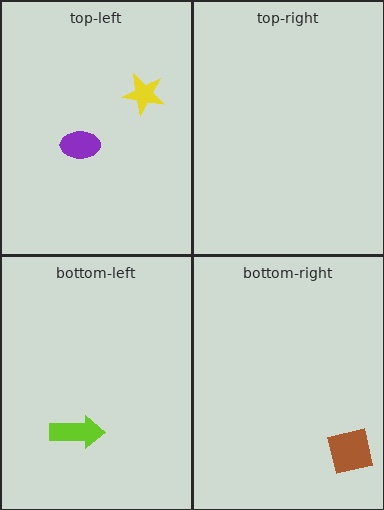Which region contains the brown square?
The bottom-right region.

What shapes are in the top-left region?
The purple ellipse, the yellow star.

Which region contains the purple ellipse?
The top-left region.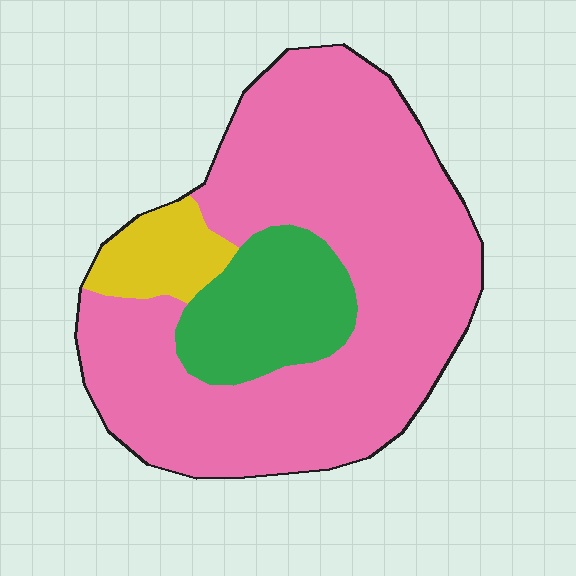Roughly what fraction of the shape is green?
Green covers around 15% of the shape.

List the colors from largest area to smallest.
From largest to smallest: pink, green, yellow.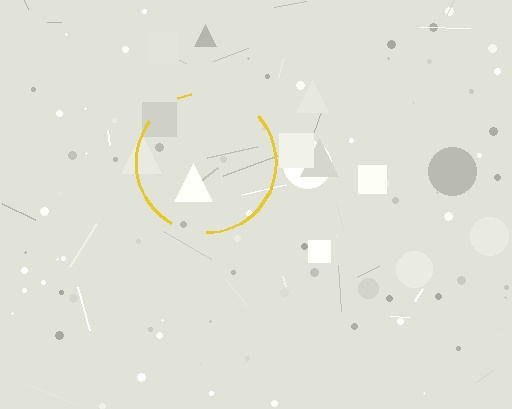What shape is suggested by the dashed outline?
The dashed outline suggests a circle.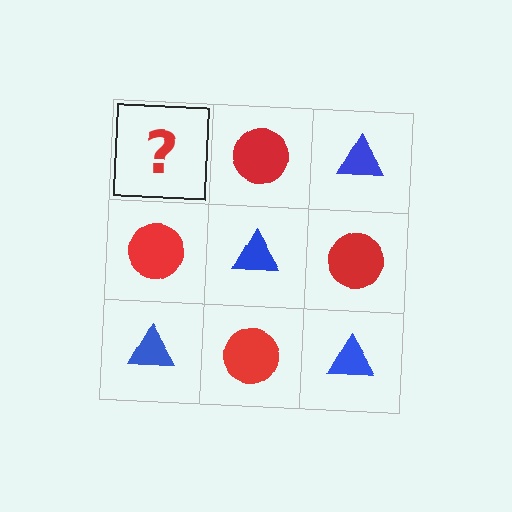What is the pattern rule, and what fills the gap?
The rule is that it alternates blue triangle and red circle in a checkerboard pattern. The gap should be filled with a blue triangle.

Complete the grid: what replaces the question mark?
The question mark should be replaced with a blue triangle.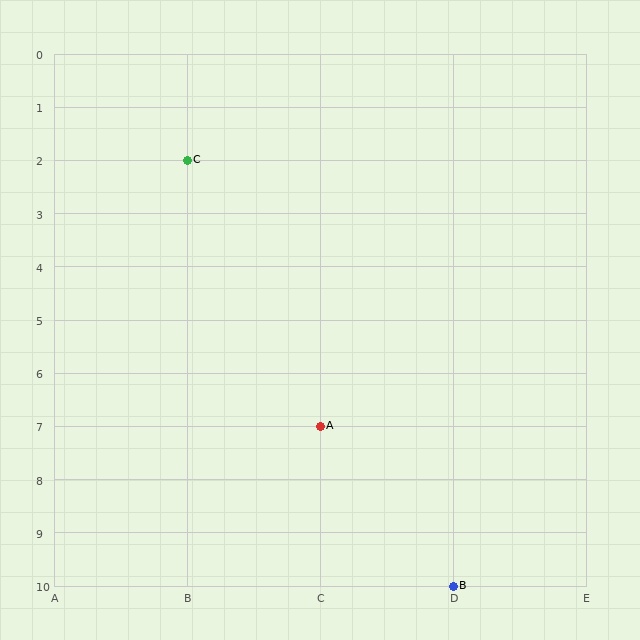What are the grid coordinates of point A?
Point A is at grid coordinates (C, 7).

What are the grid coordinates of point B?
Point B is at grid coordinates (D, 10).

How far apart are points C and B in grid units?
Points C and B are 2 columns and 8 rows apart (about 8.2 grid units diagonally).